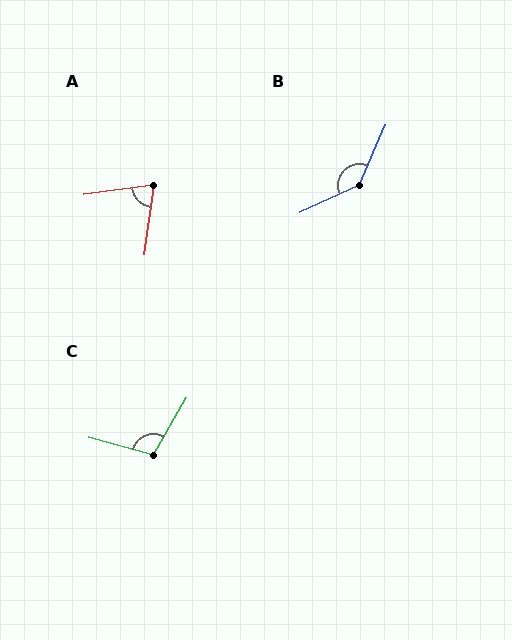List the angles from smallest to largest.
A (74°), C (105°), B (139°).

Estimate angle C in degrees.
Approximately 105 degrees.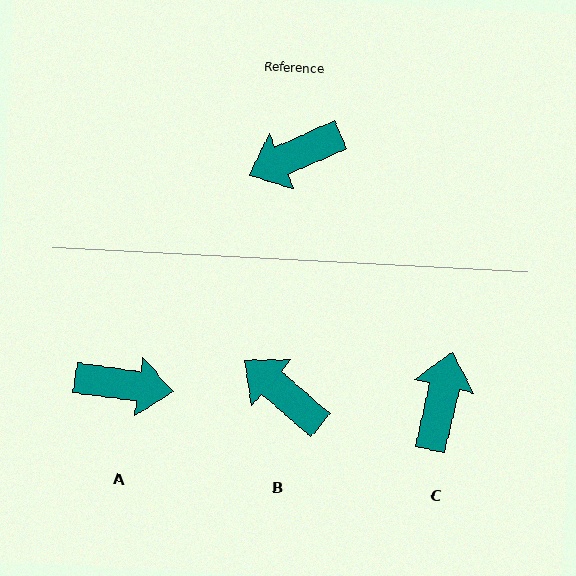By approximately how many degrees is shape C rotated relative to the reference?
Approximately 127 degrees clockwise.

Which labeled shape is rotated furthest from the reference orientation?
A, about 148 degrees away.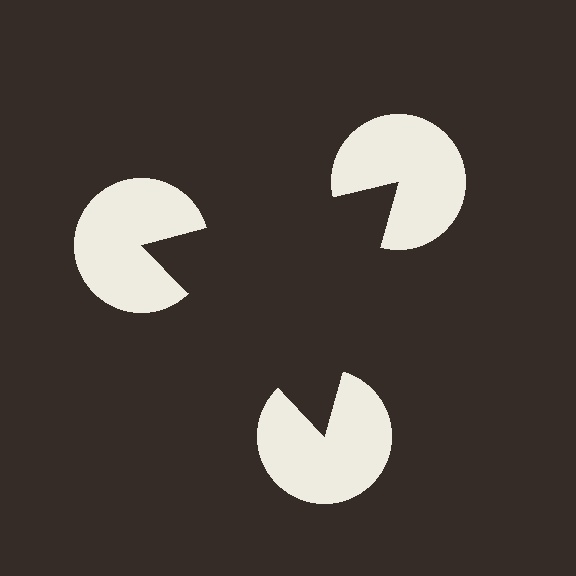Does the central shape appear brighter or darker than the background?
It typically appears slightly darker than the background, even though no actual brightness change is drawn.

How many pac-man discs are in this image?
There are 3 — one at each vertex of the illusory triangle.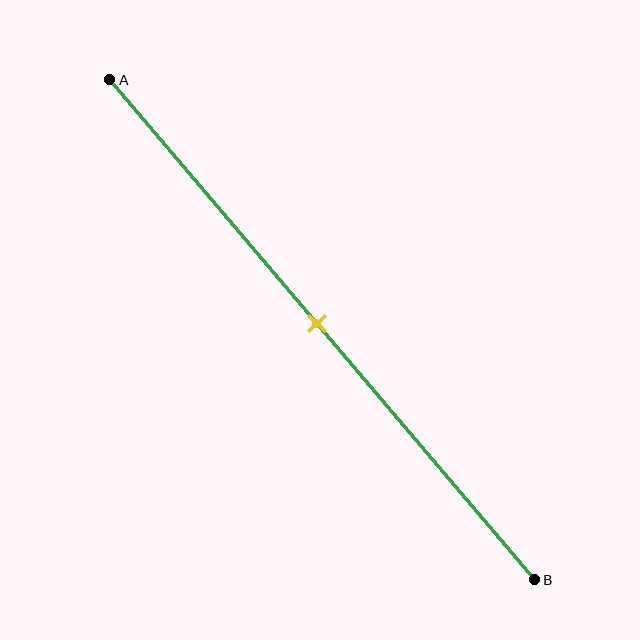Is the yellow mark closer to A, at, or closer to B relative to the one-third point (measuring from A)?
The yellow mark is closer to point B than the one-third point of segment AB.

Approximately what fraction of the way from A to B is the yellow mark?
The yellow mark is approximately 50% of the way from A to B.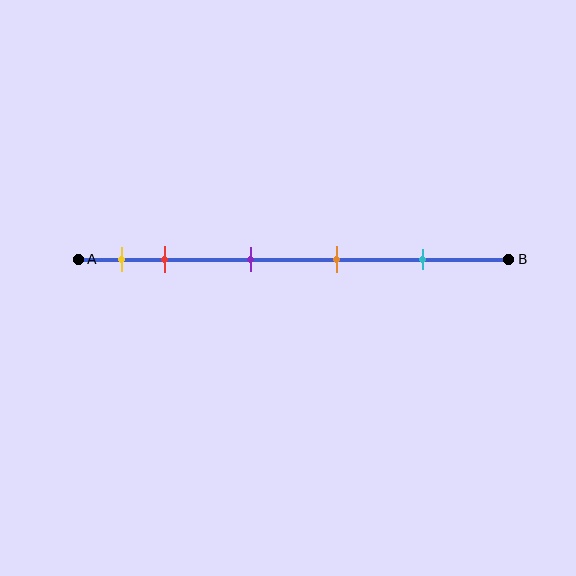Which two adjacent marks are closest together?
The yellow and red marks are the closest adjacent pair.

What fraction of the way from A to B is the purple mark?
The purple mark is approximately 40% (0.4) of the way from A to B.